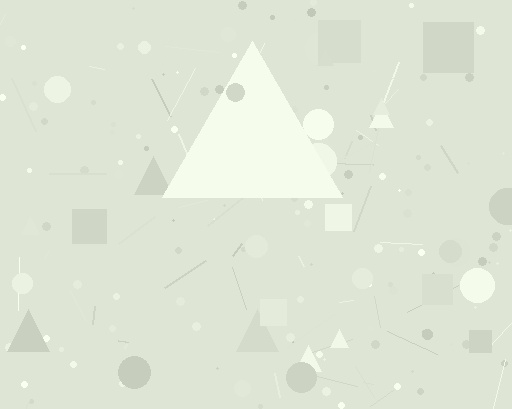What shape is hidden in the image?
A triangle is hidden in the image.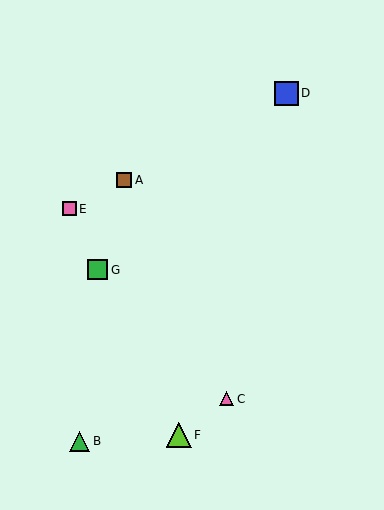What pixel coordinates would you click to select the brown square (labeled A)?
Click at (124, 180) to select the brown square A.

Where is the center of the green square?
The center of the green square is at (98, 270).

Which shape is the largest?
The lime triangle (labeled F) is the largest.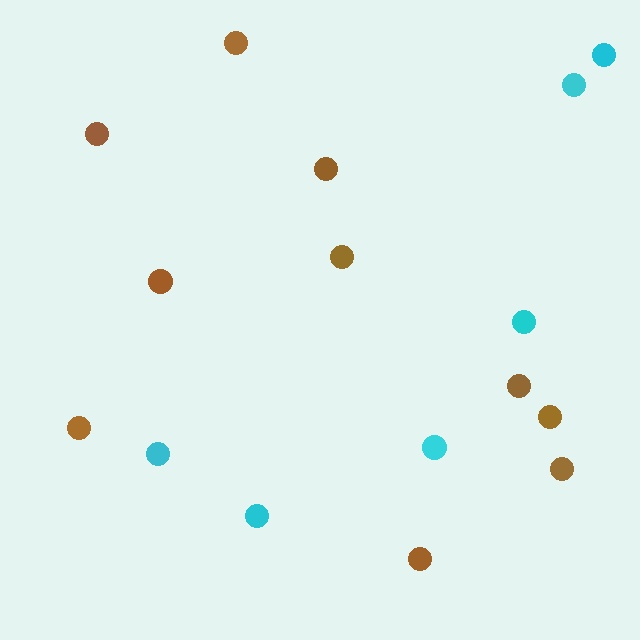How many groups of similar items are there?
There are 2 groups: one group of brown circles (10) and one group of cyan circles (6).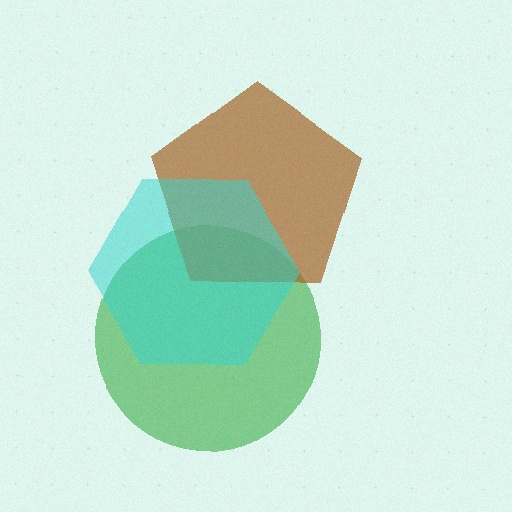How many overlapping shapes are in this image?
There are 3 overlapping shapes in the image.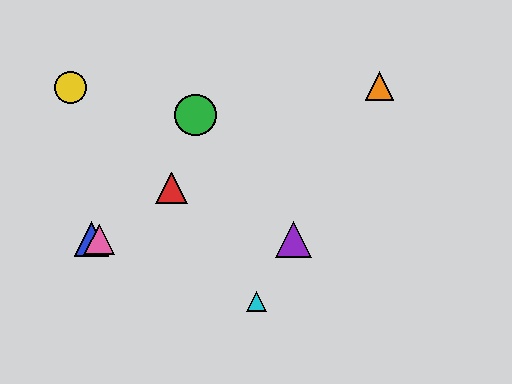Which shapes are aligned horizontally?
The blue triangle, the purple triangle, the pink triangle are aligned horizontally.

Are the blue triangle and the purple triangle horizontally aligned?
Yes, both are at y≈239.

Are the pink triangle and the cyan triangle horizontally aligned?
No, the pink triangle is at y≈239 and the cyan triangle is at y≈301.